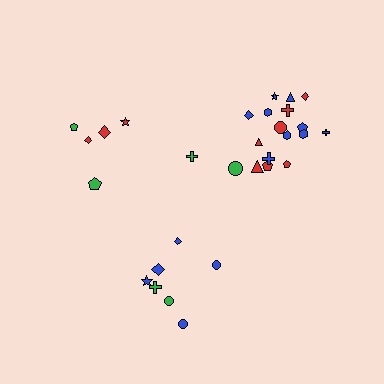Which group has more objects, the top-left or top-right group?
The top-right group.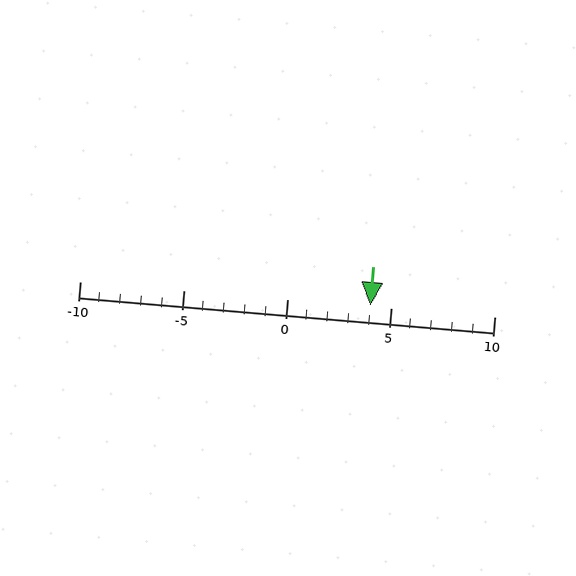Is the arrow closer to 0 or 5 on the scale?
The arrow is closer to 5.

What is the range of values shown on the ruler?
The ruler shows values from -10 to 10.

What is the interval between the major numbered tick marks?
The major tick marks are spaced 5 units apart.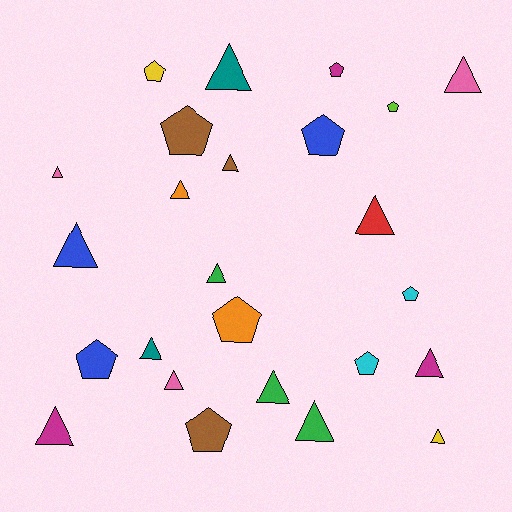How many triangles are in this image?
There are 15 triangles.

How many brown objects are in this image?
There are 3 brown objects.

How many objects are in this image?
There are 25 objects.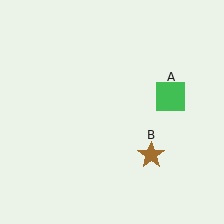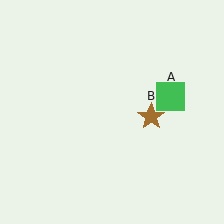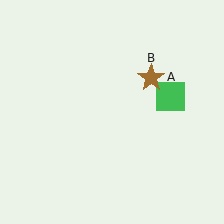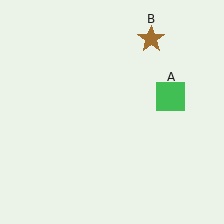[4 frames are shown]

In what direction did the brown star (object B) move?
The brown star (object B) moved up.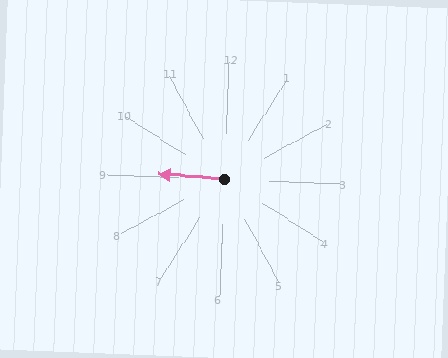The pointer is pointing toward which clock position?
Roughly 9 o'clock.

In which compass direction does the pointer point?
West.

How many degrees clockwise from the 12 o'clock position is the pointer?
Approximately 272 degrees.